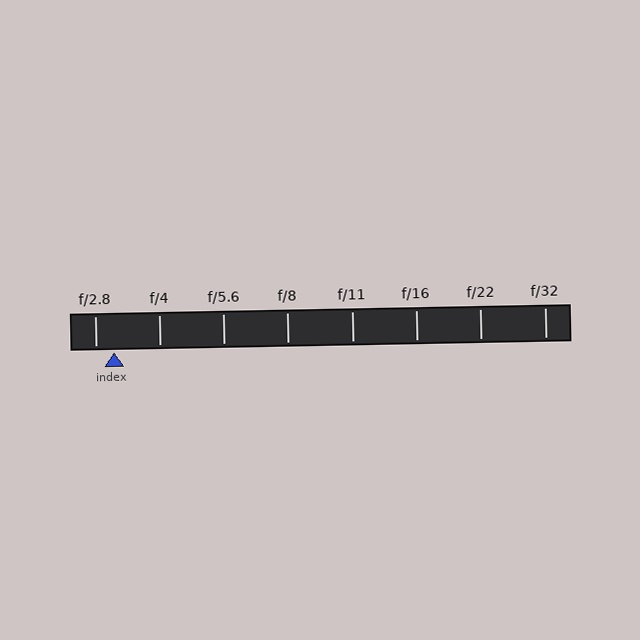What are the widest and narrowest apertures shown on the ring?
The widest aperture shown is f/2.8 and the narrowest is f/32.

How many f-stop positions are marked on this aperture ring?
There are 8 f-stop positions marked.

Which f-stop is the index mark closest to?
The index mark is closest to f/2.8.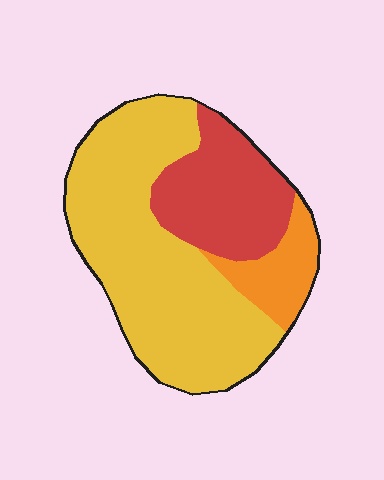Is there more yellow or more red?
Yellow.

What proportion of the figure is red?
Red takes up about one quarter (1/4) of the figure.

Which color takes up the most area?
Yellow, at roughly 60%.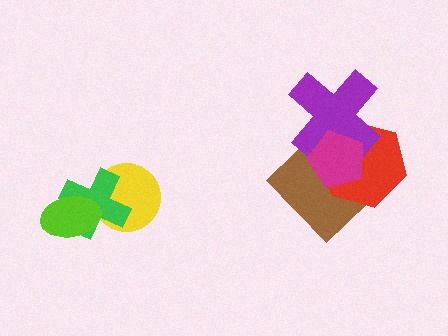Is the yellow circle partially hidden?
Yes, it is partially covered by another shape.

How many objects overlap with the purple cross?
3 objects overlap with the purple cross.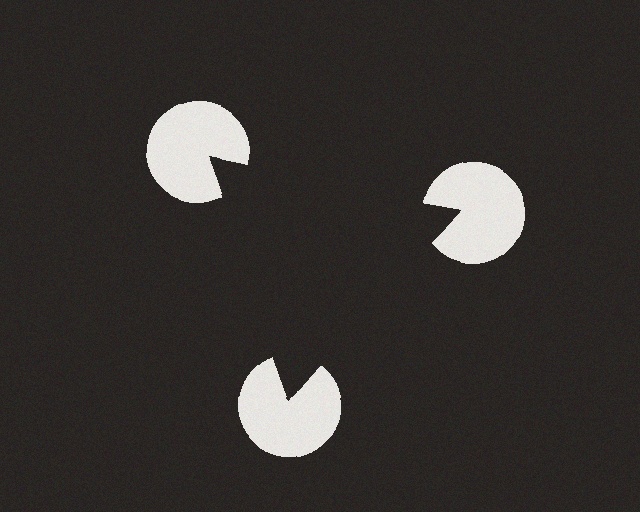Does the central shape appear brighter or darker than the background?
It typically appears slightly darker than the background, even though no actual brightness change is drawn.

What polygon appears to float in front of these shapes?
An illusory triangle — its edges are inferred from the aligned wedge cuts in the pac-man discs, not physically drawn.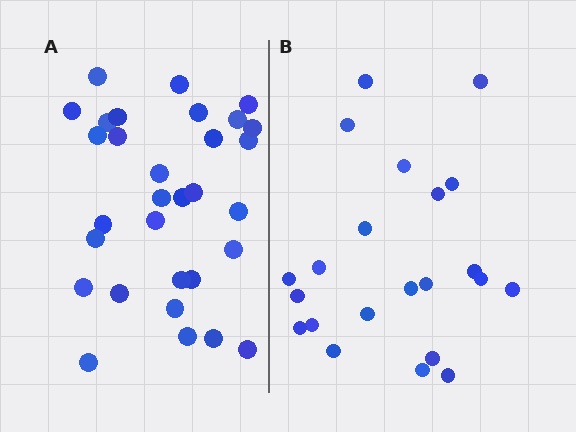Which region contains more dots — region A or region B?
Region A (the left region) has more dots.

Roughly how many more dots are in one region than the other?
Region A has roughly 8 or so more dots than region B.